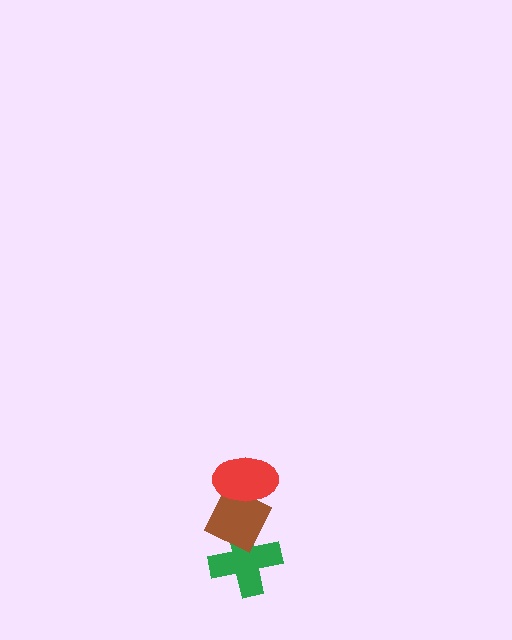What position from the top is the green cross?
The green cross is 3rd from the top.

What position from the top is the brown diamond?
The brown diamond is 2nd from the top.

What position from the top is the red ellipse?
The red ellipse is 1st from the top.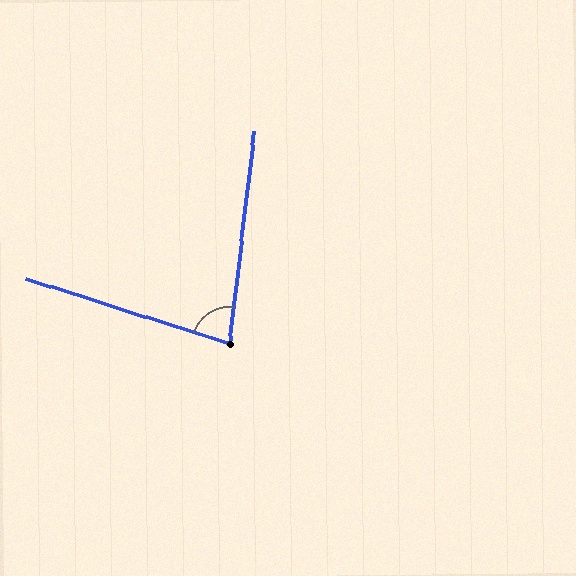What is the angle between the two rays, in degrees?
Approximately 79 degrees.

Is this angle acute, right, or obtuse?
It is acute.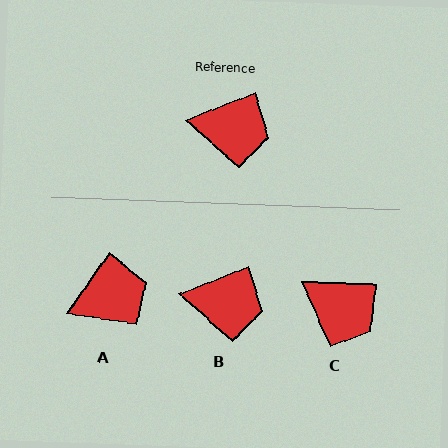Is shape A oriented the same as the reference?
No, it is off by about 33 degrees.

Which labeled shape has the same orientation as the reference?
B.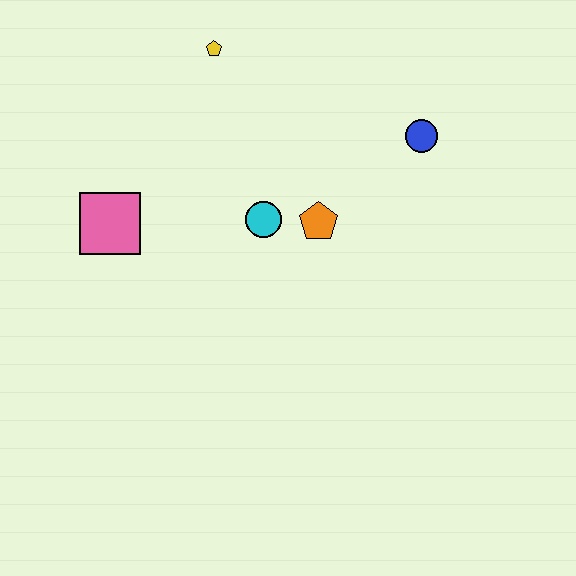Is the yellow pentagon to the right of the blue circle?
No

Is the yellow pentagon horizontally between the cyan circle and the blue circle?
No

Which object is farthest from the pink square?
The blue circle is farthest from the pink square.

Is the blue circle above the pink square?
Yes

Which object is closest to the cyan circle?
The orange pentagon is closest to the cyan circle.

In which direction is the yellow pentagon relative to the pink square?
The yellow pentagon is above the pink square.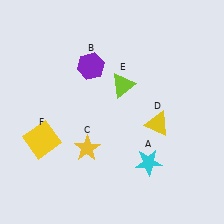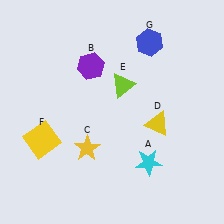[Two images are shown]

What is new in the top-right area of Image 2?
A blue hexagon (G) was added in the top-right area of Image 2.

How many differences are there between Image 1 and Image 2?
There is 1 difference between the two images.